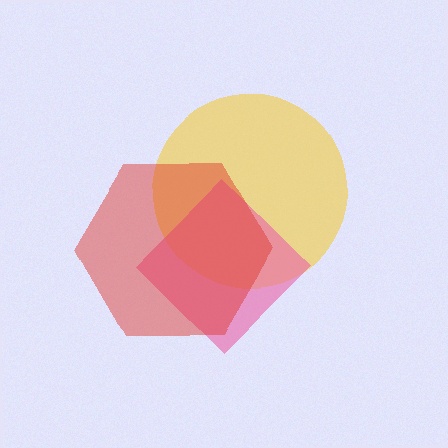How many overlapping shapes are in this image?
There are 3 overlapping shapes in the image.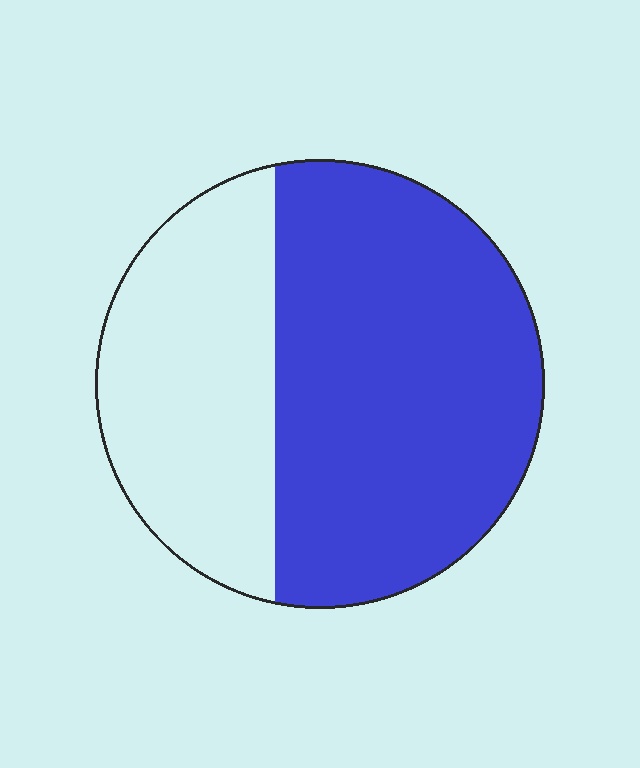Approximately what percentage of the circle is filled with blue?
Approximately 65%.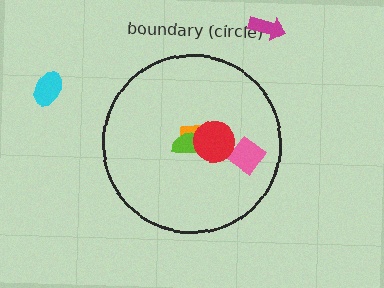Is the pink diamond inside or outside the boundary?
Inside.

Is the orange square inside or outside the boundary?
Inside.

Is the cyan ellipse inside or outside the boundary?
Outside.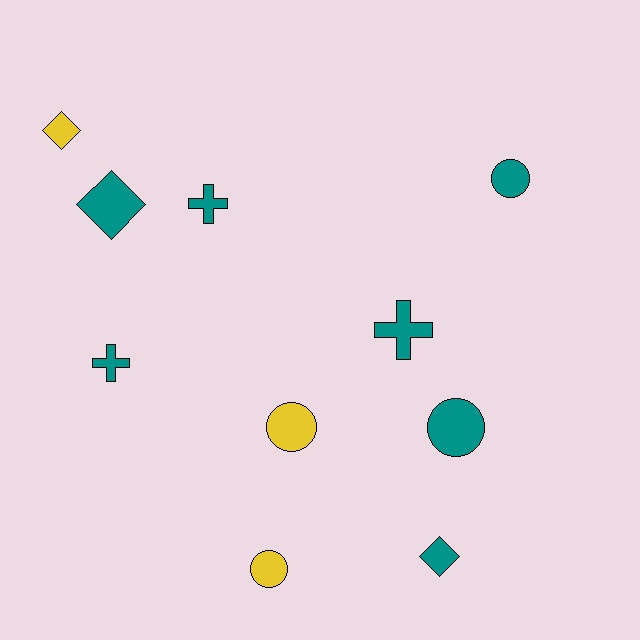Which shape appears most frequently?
Circle, with 4 objects.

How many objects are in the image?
There are 10 objects.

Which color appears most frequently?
Teal, with 7 objects.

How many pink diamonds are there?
There are no pink diamonds.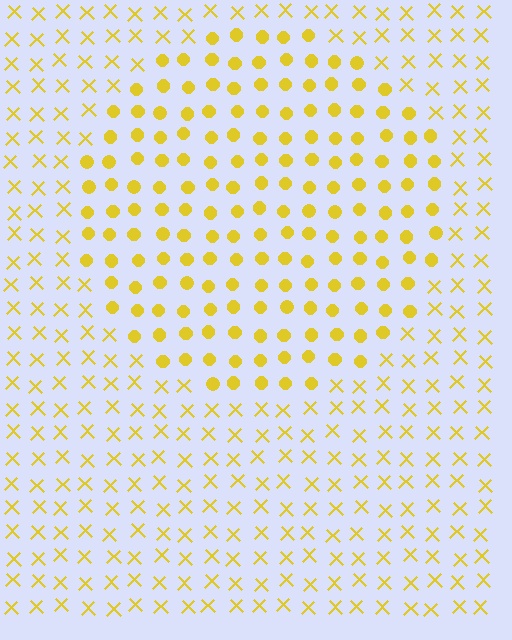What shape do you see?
I see a circle.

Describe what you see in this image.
The image is filled with small yellow elements arranged in a uniform grid. A circle-shaped region contains circles, while the surrounding area contains X marks. The boundary is defined purely by the change in element shape.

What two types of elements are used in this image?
The image uses circles inside the circle region and X marks outside it.